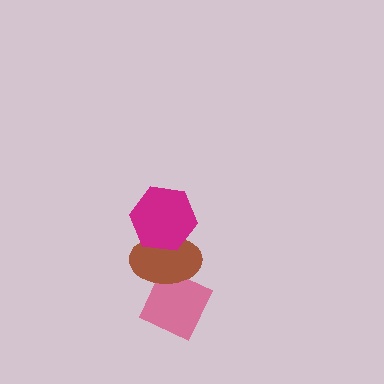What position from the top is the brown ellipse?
The brown ellipse is 2nd from the top.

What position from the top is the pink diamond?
The pink diamond is 3rd from the top.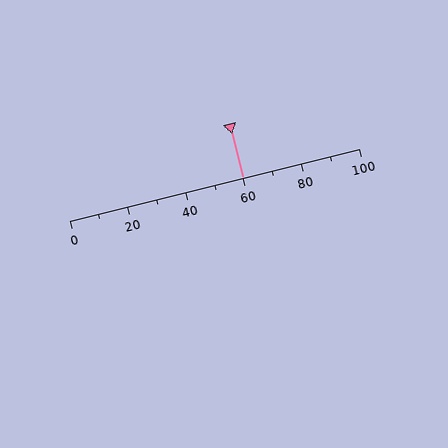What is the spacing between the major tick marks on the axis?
The major ticks are spaced 20 apart.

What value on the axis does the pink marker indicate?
The marker indicates approximately 60.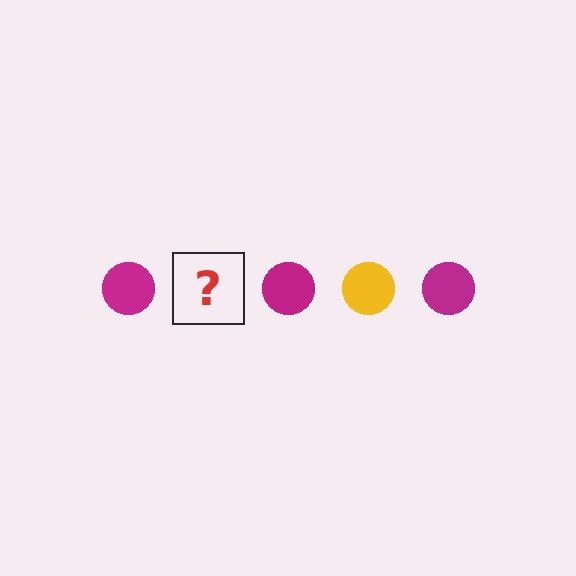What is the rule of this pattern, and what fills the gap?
The rule is that the pattern cycles through magenta, yellow circles. The gap should be filled with a yellow circle.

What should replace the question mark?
The question mark should be replaced with a yellow circle.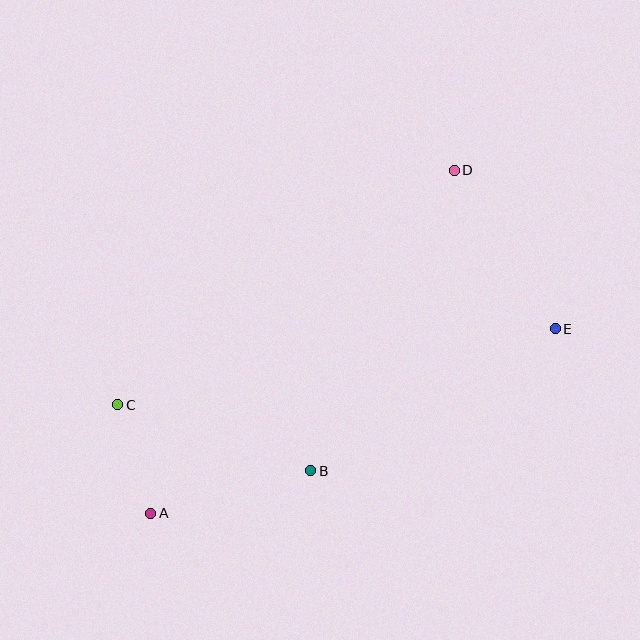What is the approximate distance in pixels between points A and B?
The distance between A and B is approximately 166 pixels.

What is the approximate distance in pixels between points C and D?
The distance between C and D is approximately 410 pixels.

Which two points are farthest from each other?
Points A and D are farthest from each other.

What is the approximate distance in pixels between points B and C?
The distance between B and C is approximately 204 pixels.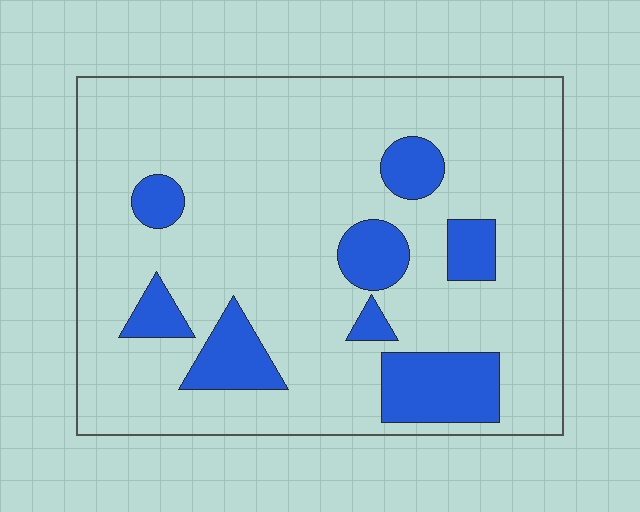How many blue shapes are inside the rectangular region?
8.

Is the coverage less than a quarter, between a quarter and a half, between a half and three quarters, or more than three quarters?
Less than a quarter.